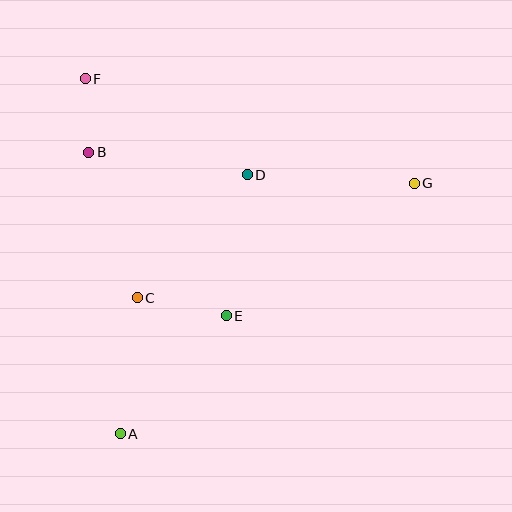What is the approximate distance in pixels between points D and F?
The distance between D and F is approximately 189 pixels.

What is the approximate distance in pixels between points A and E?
The distance between A and E is approximately 159 pixels.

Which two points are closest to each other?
Points B and F are closest to each other.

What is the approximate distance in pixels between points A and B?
The distance between A and B is approximately 283 pixels.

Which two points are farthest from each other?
Points A and G are farthest from each other.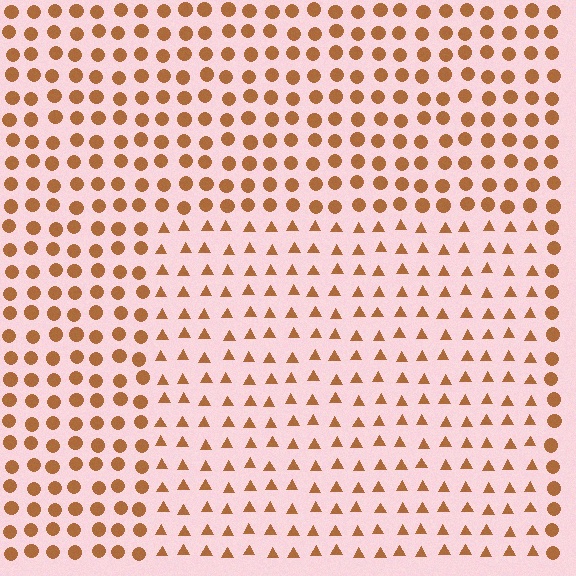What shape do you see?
I see a rectangle.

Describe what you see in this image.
The image is filled with small brown elements arranged in a uniform grid. A rectangle-shaped region contains triangles, while the surrounding area contains circles. The boundary is defined purely by the change in element shape.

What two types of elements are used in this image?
The image uses triangles inside the rectangle region and circles outside it.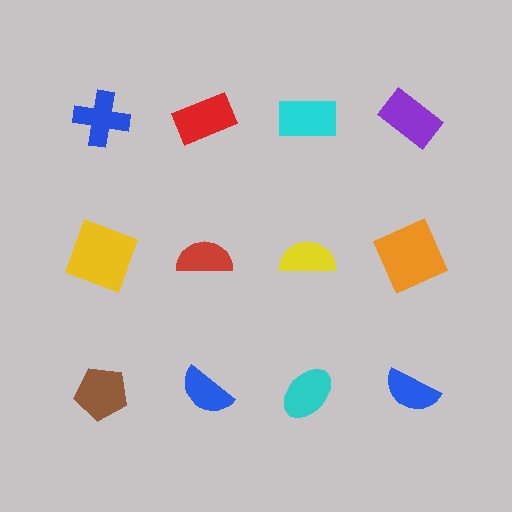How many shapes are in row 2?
4 shapes.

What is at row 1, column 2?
A red rectangle.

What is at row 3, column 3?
A cyan ellipse.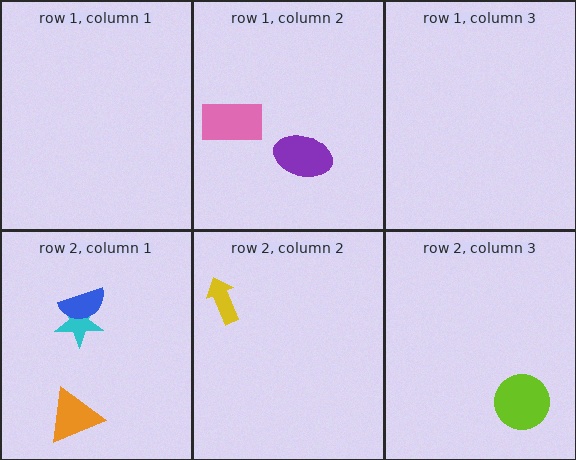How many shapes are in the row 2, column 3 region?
1.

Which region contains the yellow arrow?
The row 2, column 2 region.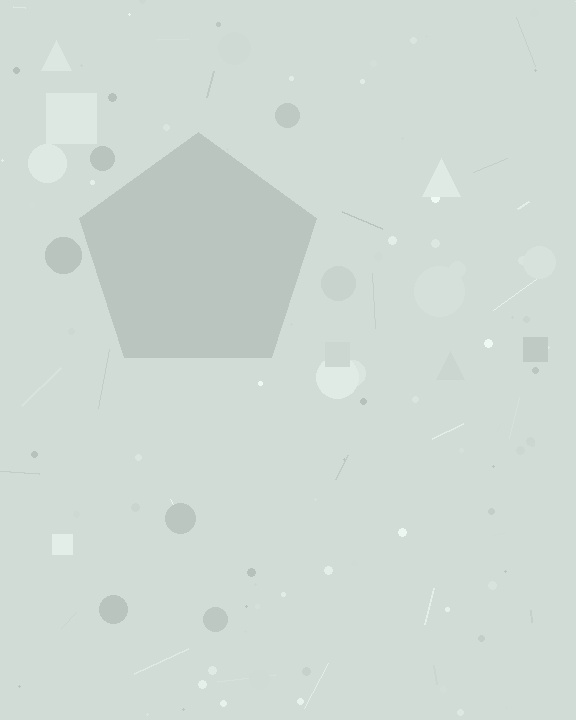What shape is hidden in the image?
A pentagon is hidden in the image.